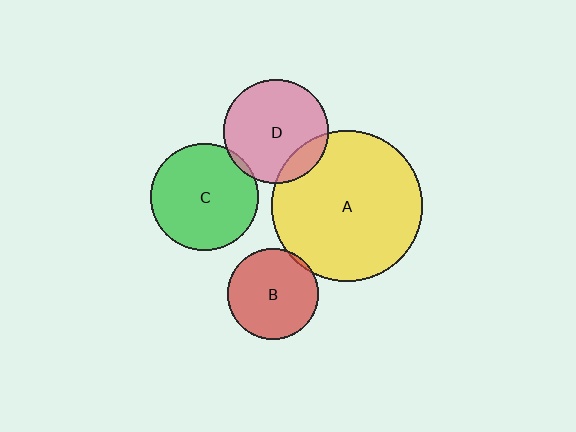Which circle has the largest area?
Circle A (yellow).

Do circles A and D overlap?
Yes.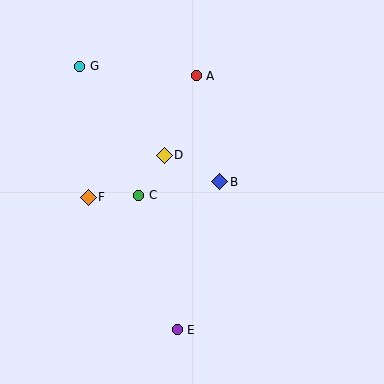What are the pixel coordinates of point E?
Point E is at (177, 330).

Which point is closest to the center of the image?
Point B at (220, 182) is closest to the center.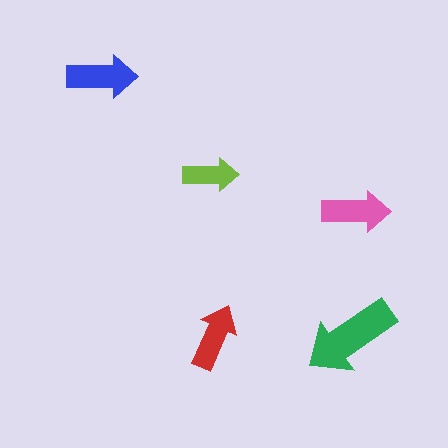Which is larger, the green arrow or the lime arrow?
The green one.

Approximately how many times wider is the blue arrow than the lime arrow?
About 1.5 times wider.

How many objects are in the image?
There are 5 objects in the image.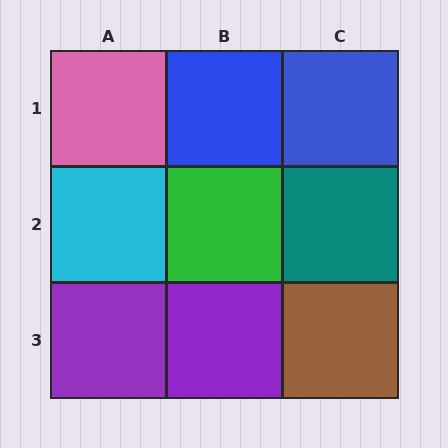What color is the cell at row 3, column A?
Purple.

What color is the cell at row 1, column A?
Pink.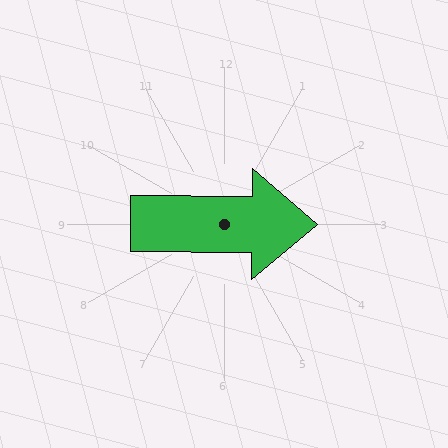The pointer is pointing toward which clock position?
Roughly 3 o'clock.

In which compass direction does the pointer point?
East.